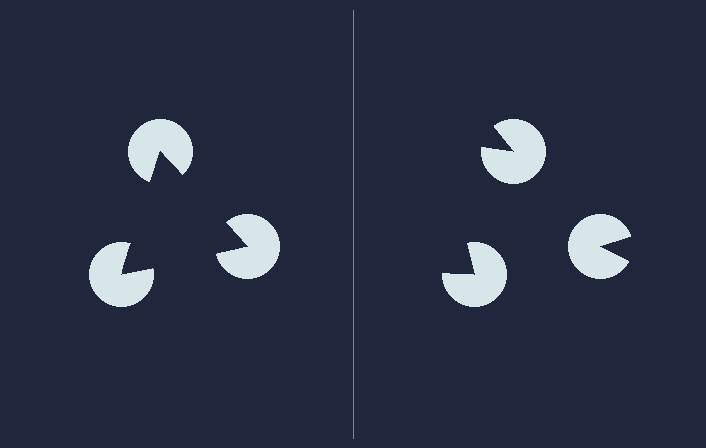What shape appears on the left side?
An illusory triangle.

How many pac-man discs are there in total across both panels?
6 — 3 on each side.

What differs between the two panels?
The pac-man discs are positioned identically on both sides; only the wedge orientations differ. On the left they align to a triangle; on the right they are misaligned.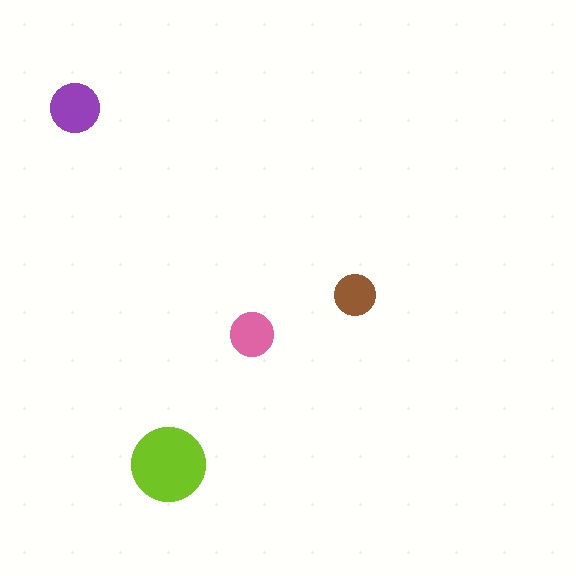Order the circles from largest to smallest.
the lime one, the purple one, the pink one, the brown one.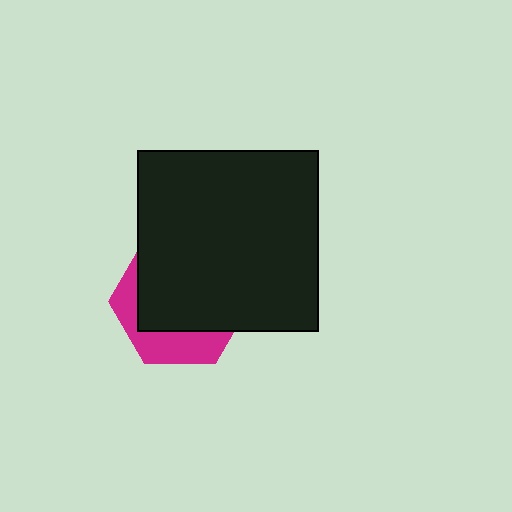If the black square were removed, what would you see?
You would see the complete magenta hexagon.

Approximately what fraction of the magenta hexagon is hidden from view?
Roughly 68% of the magenta hexagon is hidden behind the black square.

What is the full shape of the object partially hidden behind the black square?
The partially hidden object is a magenta hexagon.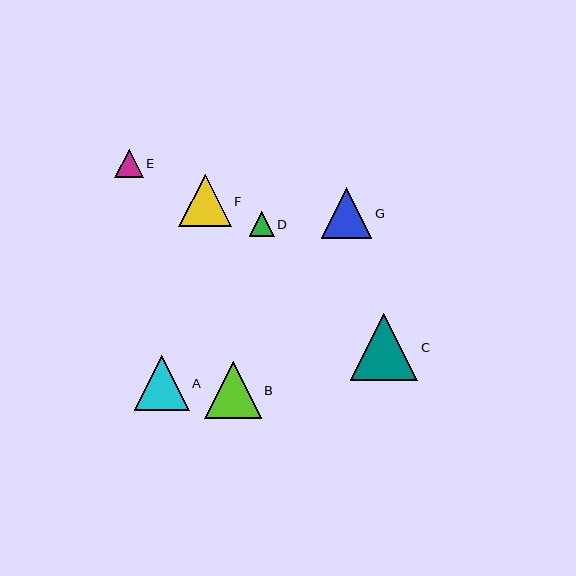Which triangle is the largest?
Triangle C is the largest with a size of approximately 67 pixels.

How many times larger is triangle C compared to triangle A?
Triangle C is approximately 1.2 times the size of triangle A.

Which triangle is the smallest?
Triangle D is the smallest with a size of approximately 24 pixels.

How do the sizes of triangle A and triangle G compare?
Triangle A and triangle G are approximately the same size.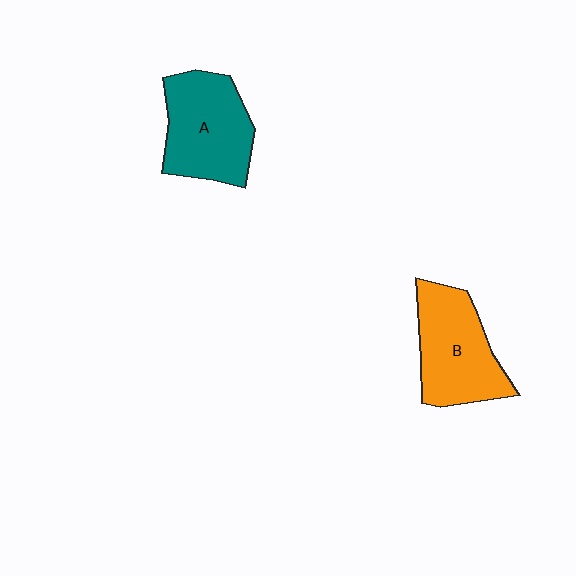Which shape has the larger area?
Shape A (teal).